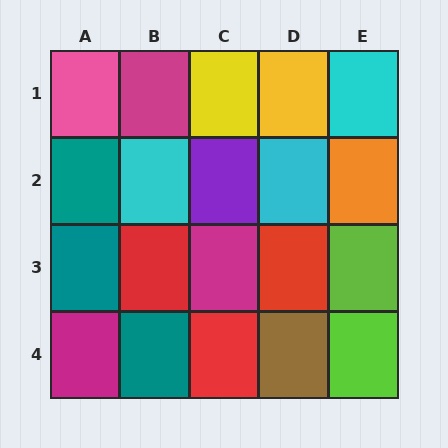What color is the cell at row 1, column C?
Yellow.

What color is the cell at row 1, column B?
Magenta.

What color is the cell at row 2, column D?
Cyan.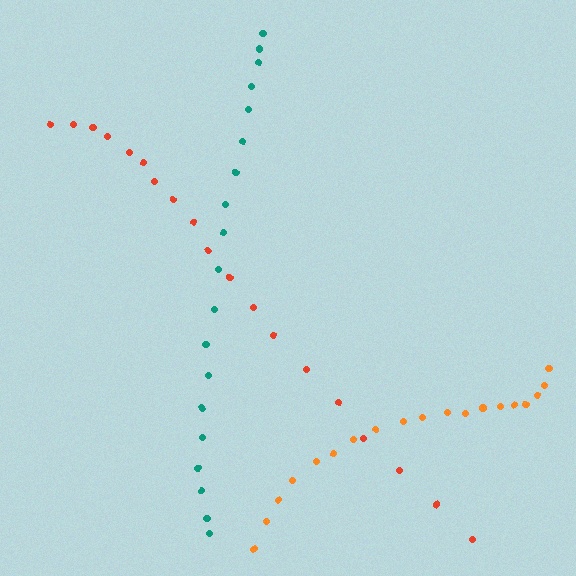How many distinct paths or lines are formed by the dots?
There are 3 distinct paths.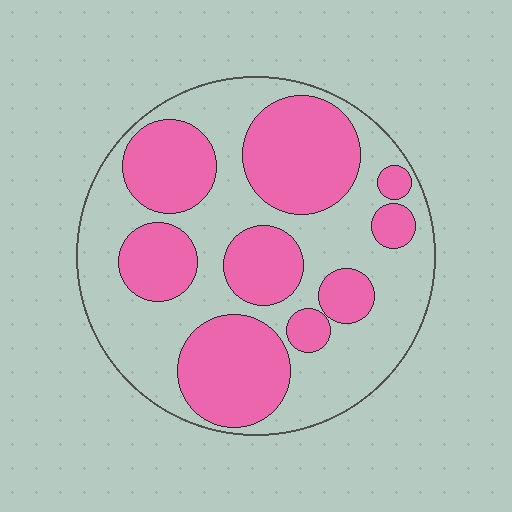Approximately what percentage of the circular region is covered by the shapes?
Approximately 45%.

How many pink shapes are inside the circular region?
9.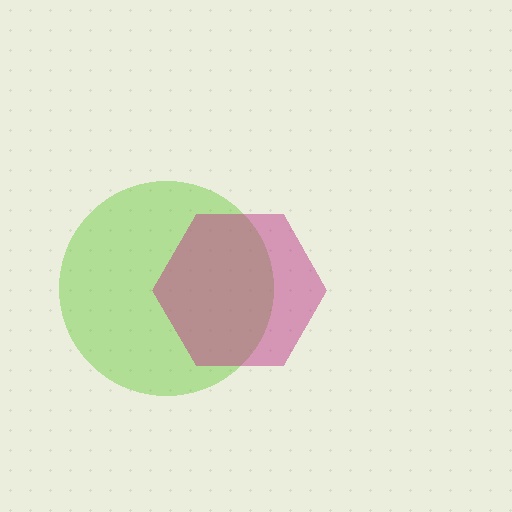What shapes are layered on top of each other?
The layered shapes are: a lime circle, a magenta hexagon.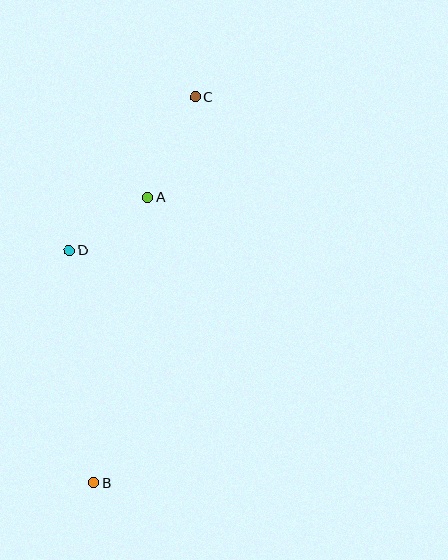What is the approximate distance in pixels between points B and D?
The distance between B and D is approximately 234 pixels.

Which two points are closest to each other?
Points A and D are closest to each other.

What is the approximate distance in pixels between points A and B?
The distance between A and B is approximately 291 pixels.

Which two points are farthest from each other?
Points B and C are farthest from each other.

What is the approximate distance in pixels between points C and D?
The distance between C and D is approximately 199 pixels.